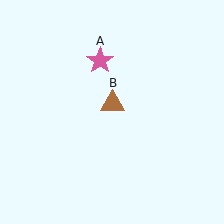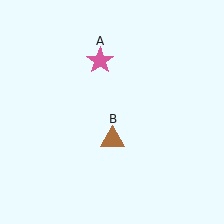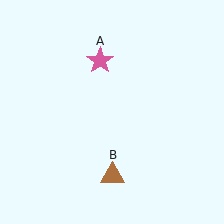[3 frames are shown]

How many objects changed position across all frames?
1 object changed position: brown triangle (object B).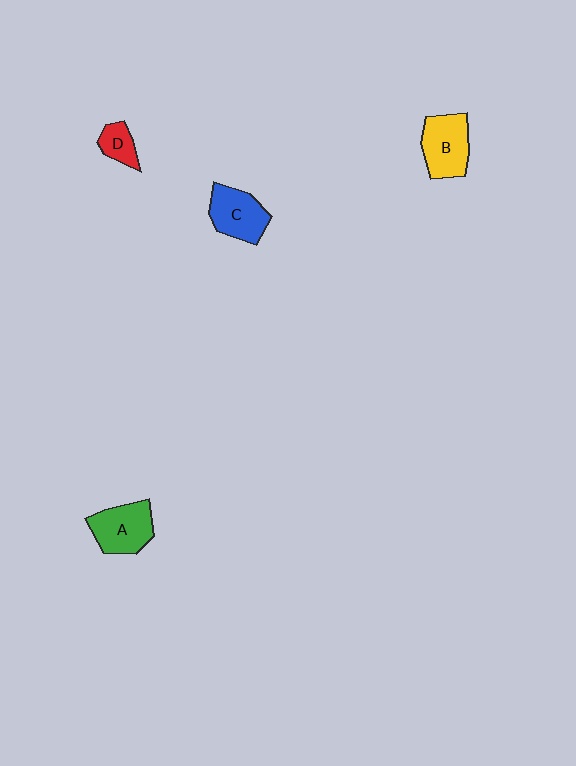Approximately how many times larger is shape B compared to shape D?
Approximately 2.1 times.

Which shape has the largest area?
Shape B (yellow).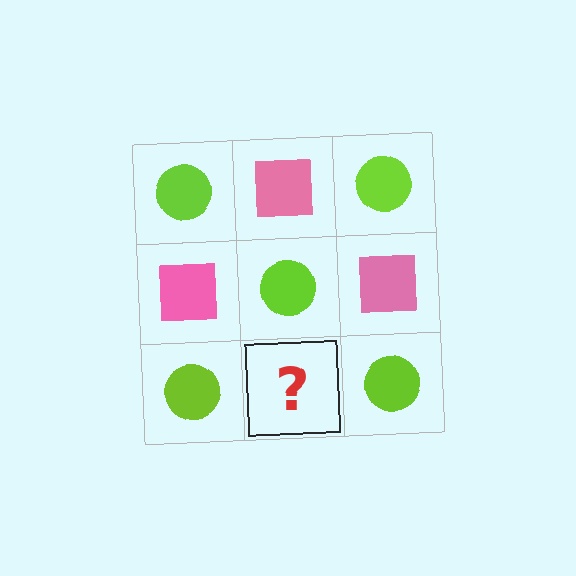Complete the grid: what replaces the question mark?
The question mark should be replaced with a pink square.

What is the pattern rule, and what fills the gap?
The rule is that it alternates lime circle and pink square in a checkerboard pattern. The gap should be filled with a pink square.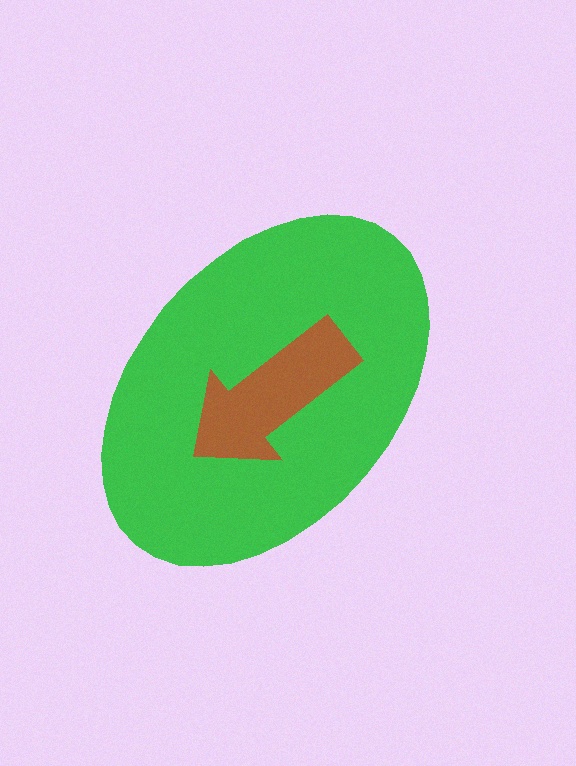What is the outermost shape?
The green ellipse.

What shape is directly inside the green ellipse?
The brown arrow.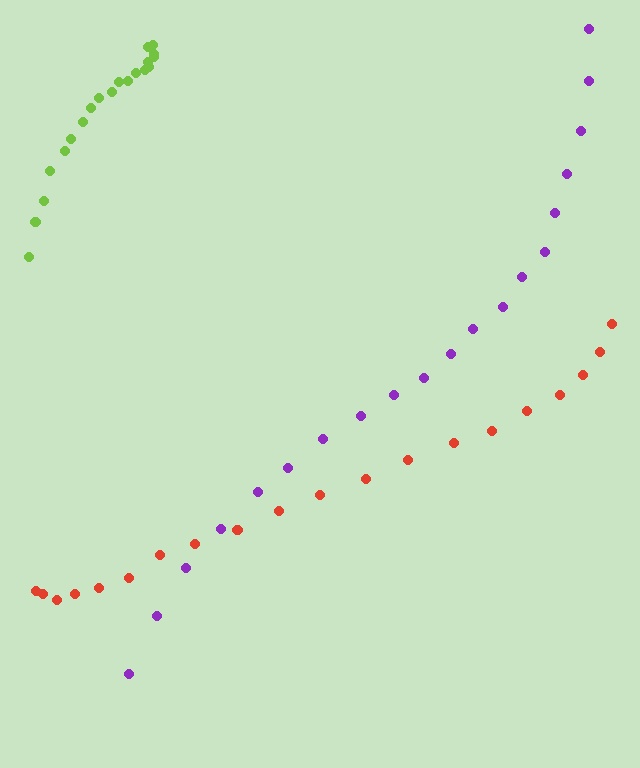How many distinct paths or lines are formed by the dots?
There are 3 distinct paths.